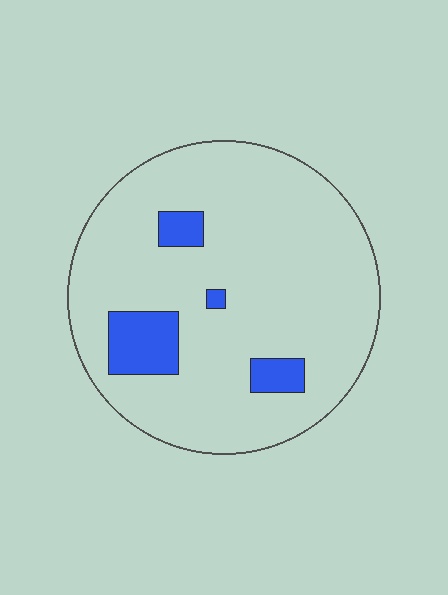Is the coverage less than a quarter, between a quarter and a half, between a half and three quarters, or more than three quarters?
Less than a quarter.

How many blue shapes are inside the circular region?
4.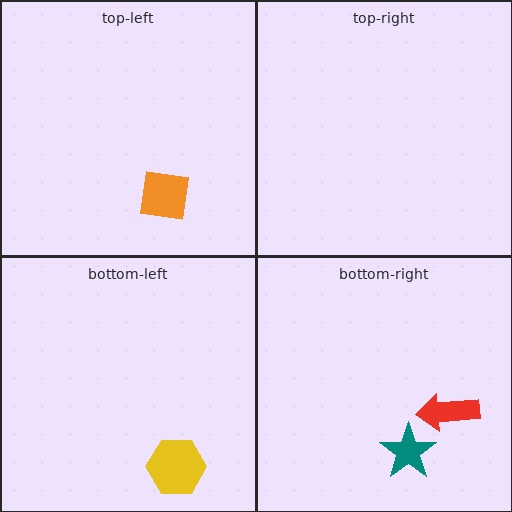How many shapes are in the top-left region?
1.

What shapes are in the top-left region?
The orange square.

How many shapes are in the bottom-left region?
1.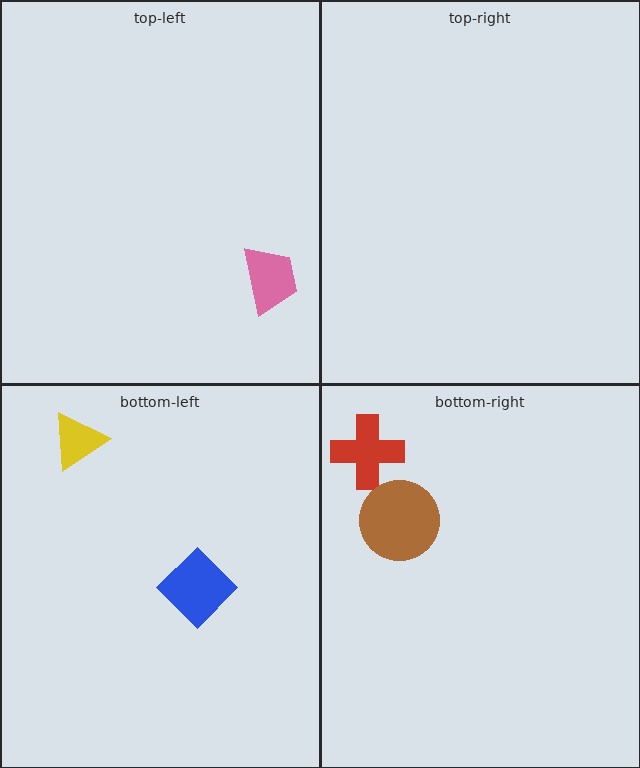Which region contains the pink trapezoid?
The top-left region.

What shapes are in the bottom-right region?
The red cross, the brown circle.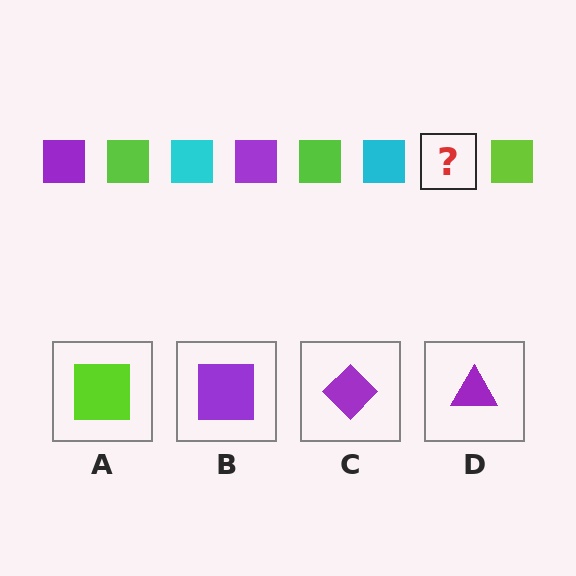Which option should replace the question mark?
Option B.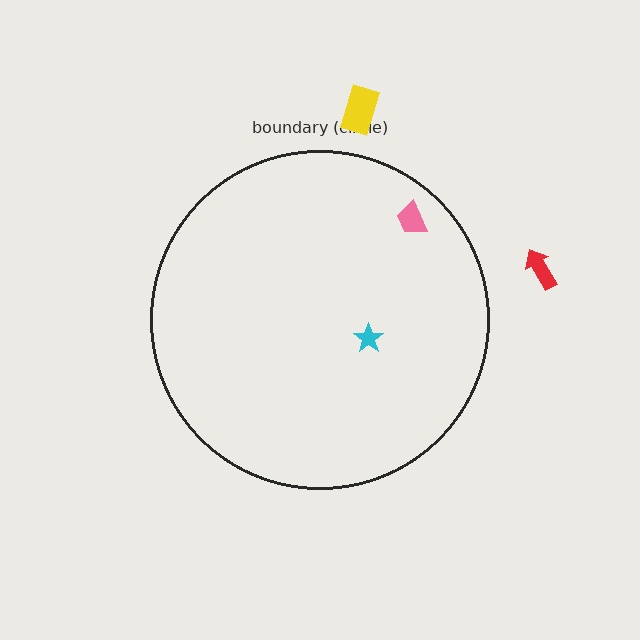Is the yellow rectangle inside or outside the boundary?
Outside.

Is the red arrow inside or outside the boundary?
Outside.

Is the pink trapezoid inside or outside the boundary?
Inside.